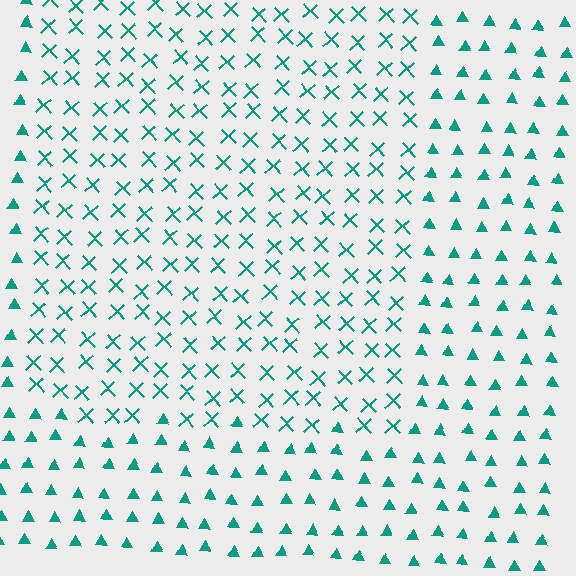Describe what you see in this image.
The image is filled with small teal elements arranged in a uniform grid. A rectangle-shaped region contains X marks, while the surrounding area contains triangles. The boundary is defined purely by the change in element shape.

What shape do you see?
I see a rectangle.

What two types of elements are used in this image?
The image uses X marks inside the rectangle region and triangles outside it.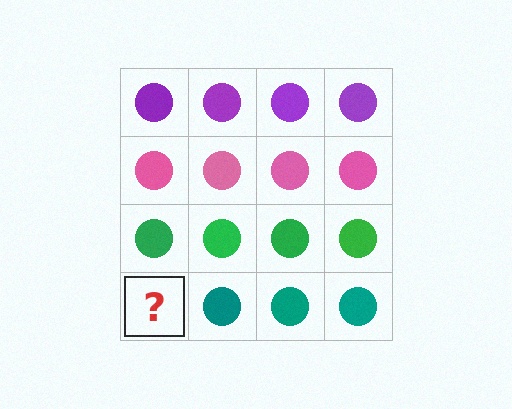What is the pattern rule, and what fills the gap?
The rule is that each row has a consistent color. The gap should be filled with a teal circle.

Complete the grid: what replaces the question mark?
The question mark should be replaced with a teal circle.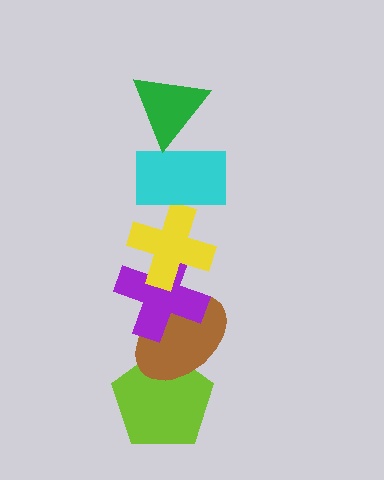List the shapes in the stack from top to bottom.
From top to bottom: the green triangle, the cyan rectangle, the yellow cross, the purple cross, the brown ellipse, the lime pentagon.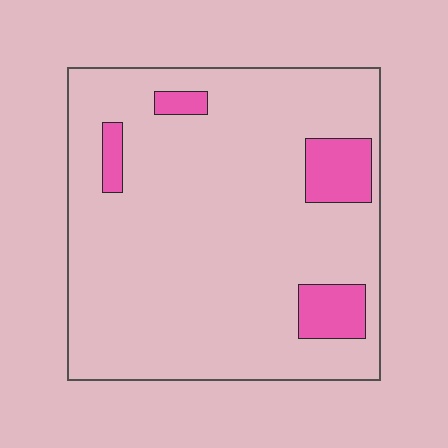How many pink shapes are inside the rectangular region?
4.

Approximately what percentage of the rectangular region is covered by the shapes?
Approximately 10%.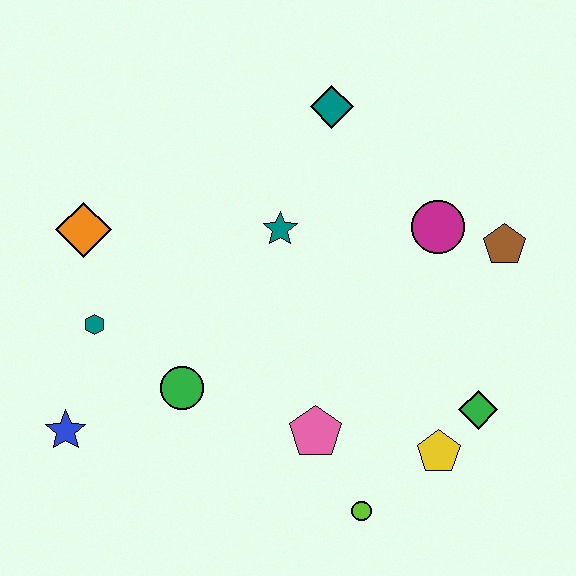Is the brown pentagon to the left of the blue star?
No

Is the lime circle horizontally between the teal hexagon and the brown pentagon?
Yes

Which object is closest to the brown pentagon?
The magenta circle is closest to the brown pentagon.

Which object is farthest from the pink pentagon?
The teal diamond is farthest from the pink pentagon.